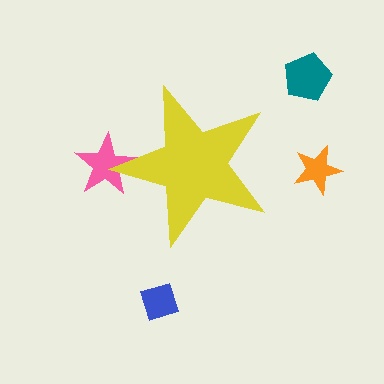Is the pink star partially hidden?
Yes, the pink star is partially hidden behind the yellow star.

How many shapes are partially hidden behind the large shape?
1 shape is partially hidden.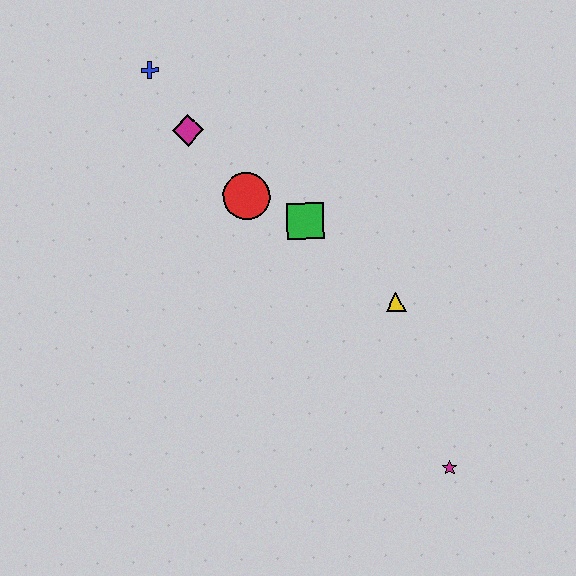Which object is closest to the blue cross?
The magenta diamond is closest to the blue cross.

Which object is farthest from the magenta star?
The blue cross is farthest from the magenta star.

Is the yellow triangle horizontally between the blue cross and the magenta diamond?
No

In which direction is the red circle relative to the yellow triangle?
The red circle is to the left of the yellow triangle.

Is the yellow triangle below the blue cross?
Yes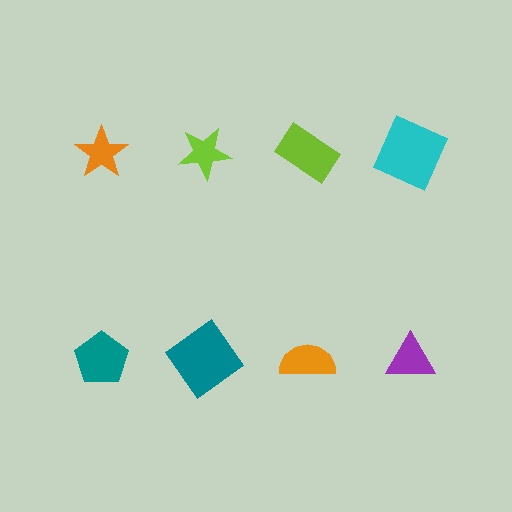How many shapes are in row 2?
4 shapes.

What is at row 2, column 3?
An orange semicircle.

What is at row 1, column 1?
An orange star.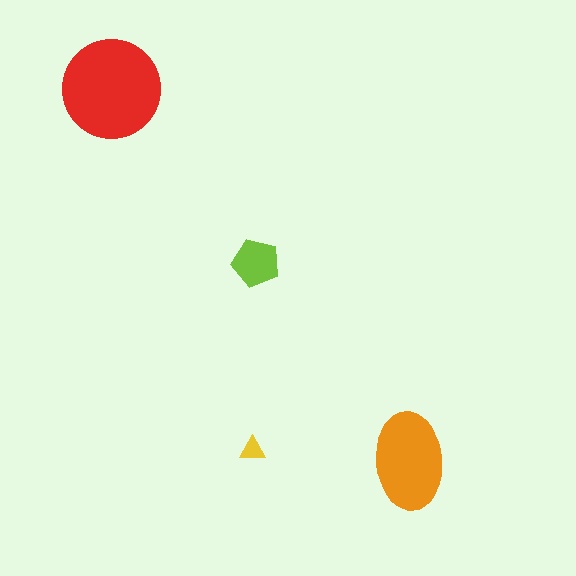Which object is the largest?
The red circle.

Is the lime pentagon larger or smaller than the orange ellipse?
Smaller.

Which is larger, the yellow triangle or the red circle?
The red circle.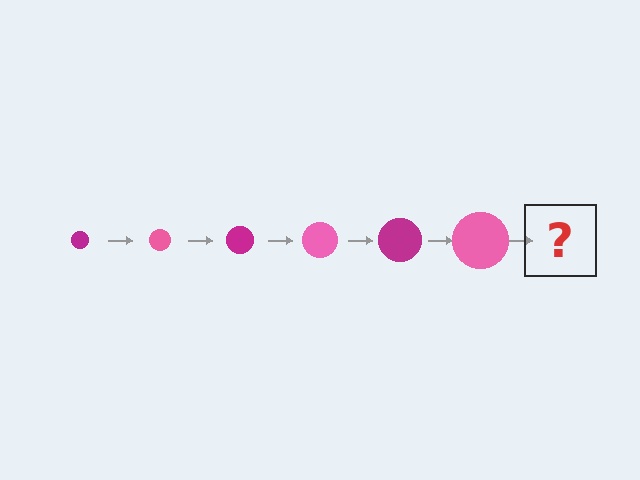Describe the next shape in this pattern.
It should be a magenta circle, larger than the previous one.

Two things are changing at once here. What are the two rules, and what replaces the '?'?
The two rules are that the circle grows larger each step and the color cycles through magenta and pink. The '?' should be a magenta circle, larger than the previous one.